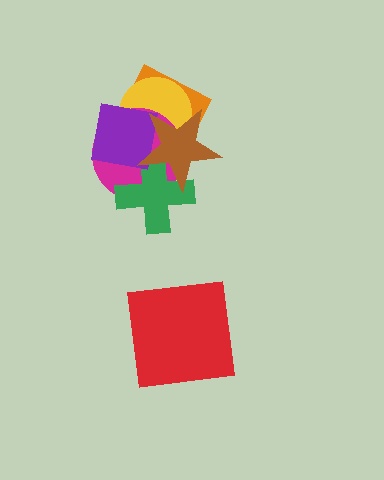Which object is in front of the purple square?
The brown star is in front of the purple square.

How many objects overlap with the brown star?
5 objects overlap with the brown star.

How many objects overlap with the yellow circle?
4 objects overlap with the yellow circle.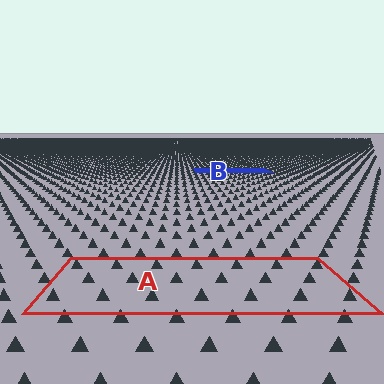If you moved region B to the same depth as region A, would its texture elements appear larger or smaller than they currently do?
They would appear larger. At a closer depth, the same texture elements are projected at a bigger on-screen size.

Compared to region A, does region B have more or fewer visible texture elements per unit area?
Region B has more texture elements per unit area — they are packed more densely because it is farther away.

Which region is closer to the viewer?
Region A is closer. The texture elements there are larger and more spread out.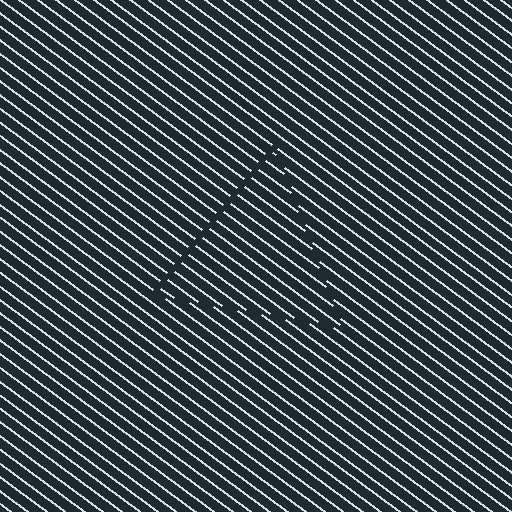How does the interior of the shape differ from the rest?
The interior of the shape contains the same grating, shifted by half a period — the contour is defined by the phase discontinuity where line-ends from the inner and outer gratings abut.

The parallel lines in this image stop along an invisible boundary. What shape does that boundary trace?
An illusory triangle. The interior of the shape contains the same grating, shifted by half a period — the contour is defined by the phase discontinuity where line-ends from the inner and outer gratings abut.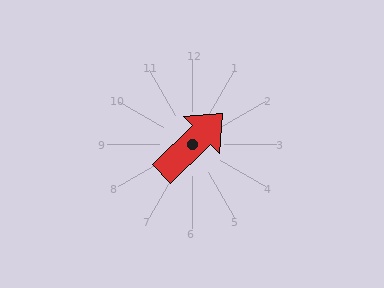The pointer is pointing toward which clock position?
Roughly 2 o'clock.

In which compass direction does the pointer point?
Northeast.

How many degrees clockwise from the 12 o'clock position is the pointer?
Approximately 46 degrees.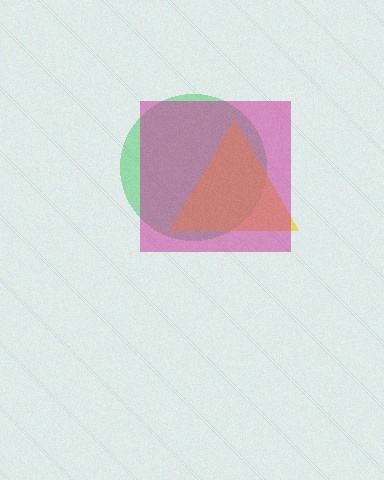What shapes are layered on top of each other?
The layered shapes are: a green circle, a yellow triangle, a magenta square.